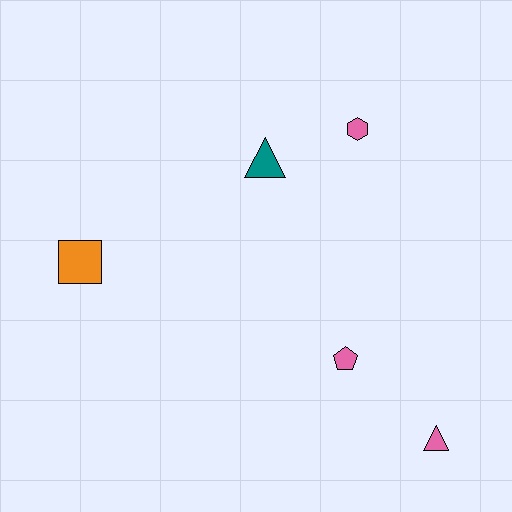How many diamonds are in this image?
There are no diamonds.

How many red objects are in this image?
There are no red objects.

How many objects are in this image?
There are 5 objects.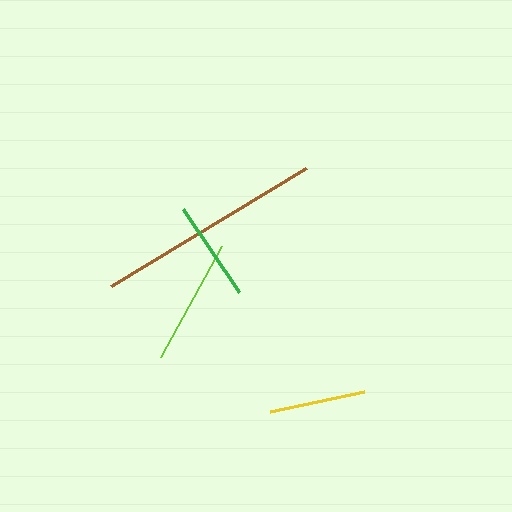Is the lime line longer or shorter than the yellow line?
The lime line is longer than the yellow line.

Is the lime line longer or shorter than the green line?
The lime line is longer than the green line.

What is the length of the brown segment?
The brown segment is approximately 228 pixels long.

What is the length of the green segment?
The green segment is approximately 99 pixels long.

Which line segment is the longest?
The brown line is the longest at approximately 228 pixels.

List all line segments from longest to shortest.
From longest to shortest: brown, lime, green, yellow.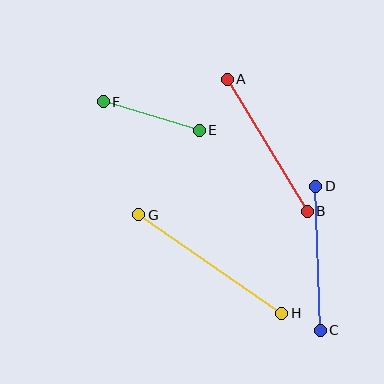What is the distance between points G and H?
The distance is approximately 173 pixels.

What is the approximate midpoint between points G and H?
The midpoint is at approximately (210, 264) pixels.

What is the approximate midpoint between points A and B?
The midpoint is at approximately (267, 145) pixels.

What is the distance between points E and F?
The distance is approximately 100 pixels.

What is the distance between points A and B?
The distance is approximately 155 pixels.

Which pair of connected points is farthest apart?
Points G and H are farthest apart.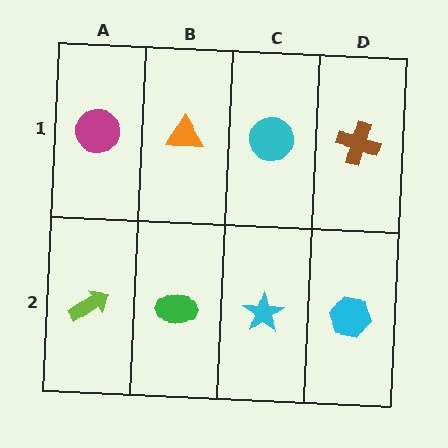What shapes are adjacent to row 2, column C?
A cyan circle (row 1, column C), a green ellipse (row 2, column B), a cyan hexagon (row 2, column D).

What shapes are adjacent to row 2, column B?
An orange triangle (row 1, column B), a lime arrow (row 2, column A), a cyan star (row 2, column C).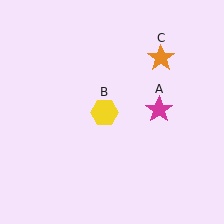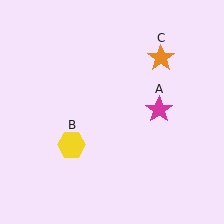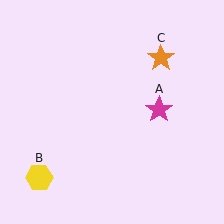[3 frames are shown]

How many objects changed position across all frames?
1 object changed position: yellow hexagon (object B).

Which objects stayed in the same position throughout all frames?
Magenta star (object A) and orange star (object C) remained stationary.